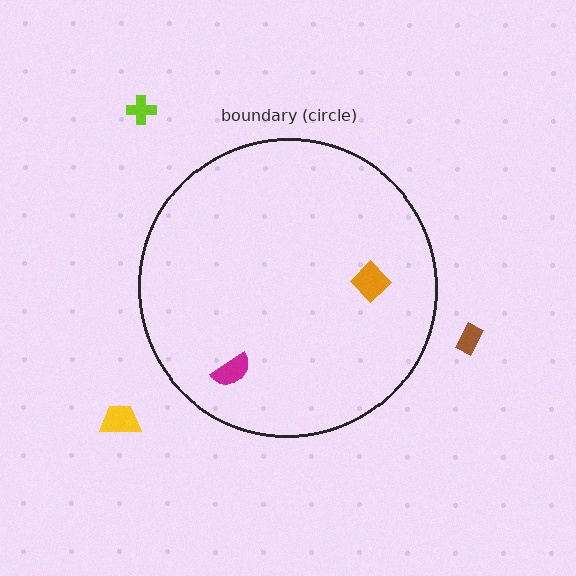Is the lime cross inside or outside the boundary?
Outside.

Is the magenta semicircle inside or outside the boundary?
Inside.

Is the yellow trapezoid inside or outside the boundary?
Outside.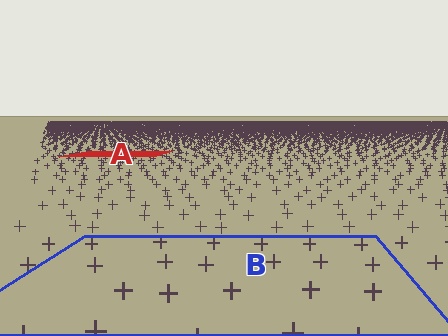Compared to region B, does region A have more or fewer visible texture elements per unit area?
Region A has more texture elements per unit area — they are packed more densely because it is farther away.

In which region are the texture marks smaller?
The texture marks are smaller in region A, because it is farther away.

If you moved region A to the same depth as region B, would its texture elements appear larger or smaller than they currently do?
They would appear larger. At a closer depth, the same texture elements are projected at a bigger on-screen size.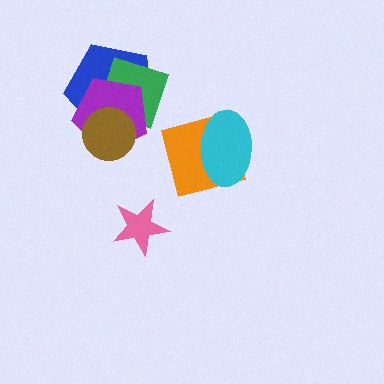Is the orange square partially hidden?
Yes, it is partially covered by another shape.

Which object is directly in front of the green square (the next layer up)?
The purple pentagon is directly in front of the green square.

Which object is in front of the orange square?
The cyan ellipse is in front of the orange square.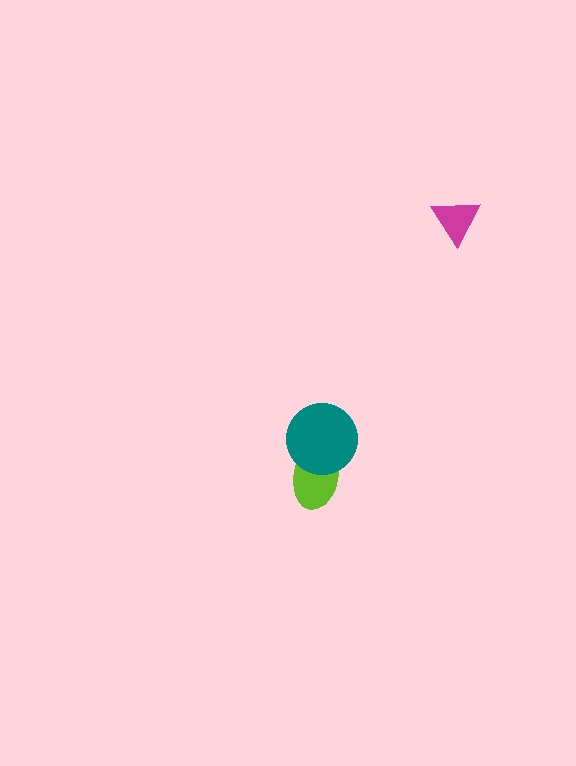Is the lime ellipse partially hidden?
Yes, it is partially covered by another shape.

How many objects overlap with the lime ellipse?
1 object overlaps with the lime ellipse.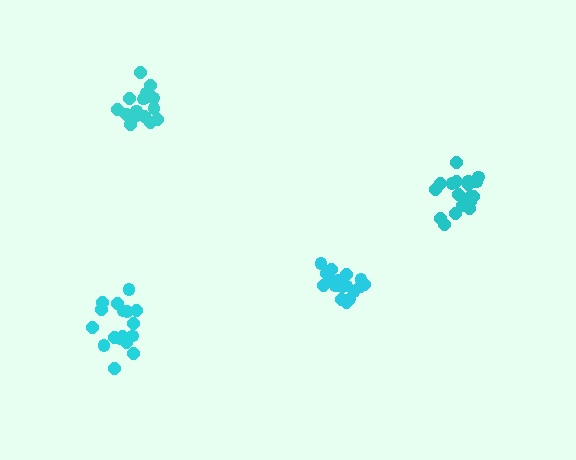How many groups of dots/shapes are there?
There are 4 groups.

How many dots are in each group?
Group 1: 17 dots, Group 2: 18 dots, Group 3: 17 dots, Group 4: 18 dots (70 total).